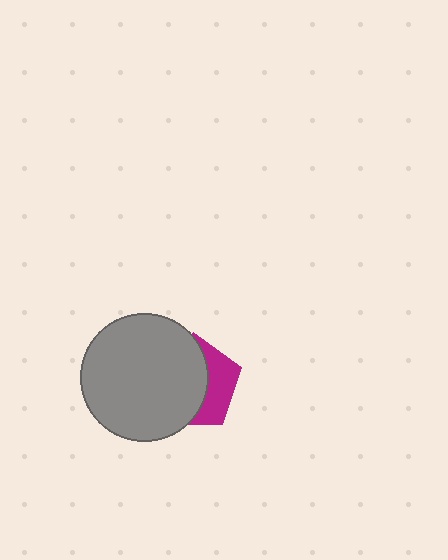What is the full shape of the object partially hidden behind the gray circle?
The partially hidden object is a magenta pentagon.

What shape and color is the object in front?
The object in front is a gray circle.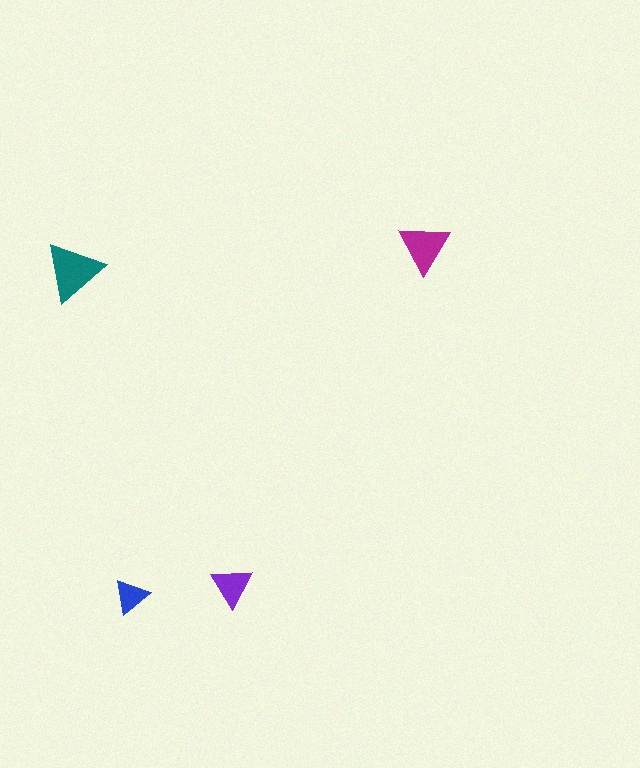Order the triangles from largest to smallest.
the teal one, the magenta one, the purple one, the blue one.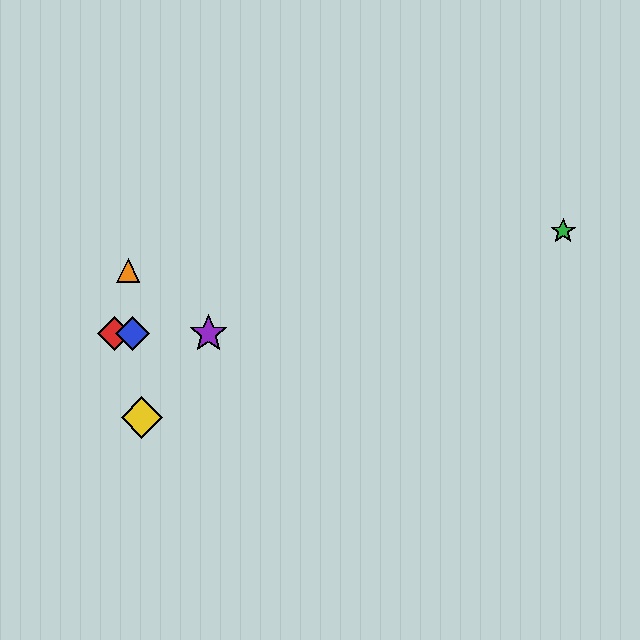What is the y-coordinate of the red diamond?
The red diamond is at y≈334.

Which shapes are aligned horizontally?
The red diamond, the blue diamond, the purple star are aligned horizontally.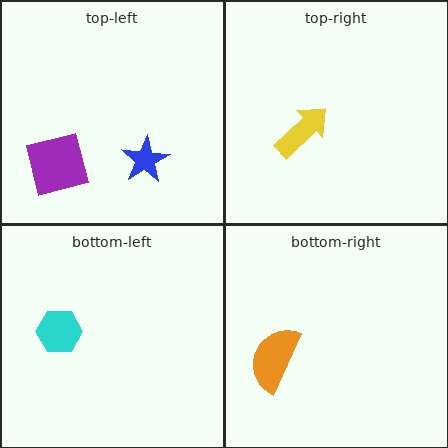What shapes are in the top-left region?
The blue star, the purple square.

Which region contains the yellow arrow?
The top-right region.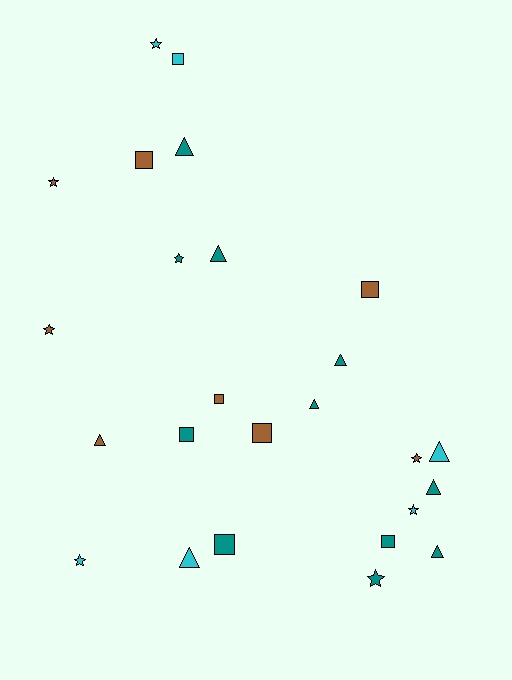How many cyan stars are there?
There are 3 cyan stars.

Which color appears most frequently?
Teal, with 11 objects.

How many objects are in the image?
There are 25 objects.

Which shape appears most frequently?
Triangle, with 9 objects.